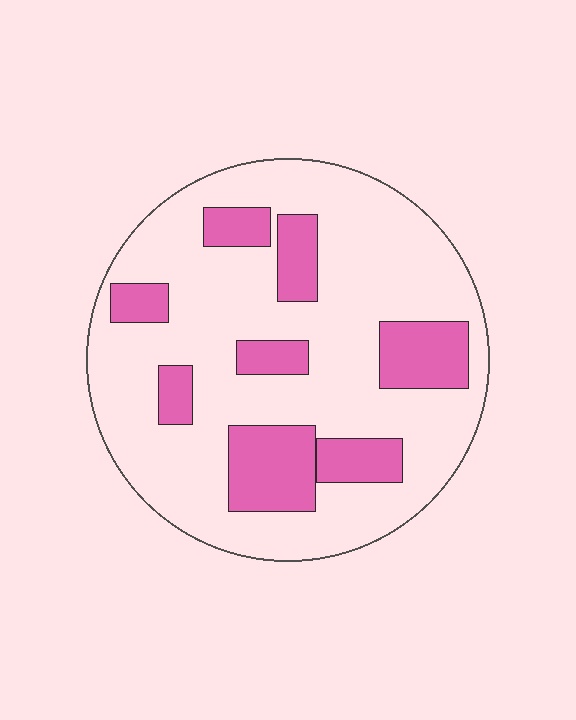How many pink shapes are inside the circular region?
8.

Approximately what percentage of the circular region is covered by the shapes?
Approximately 25%.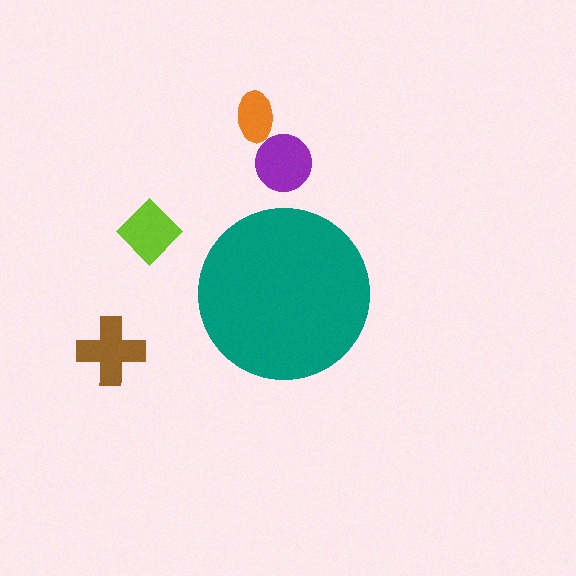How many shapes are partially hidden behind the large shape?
0 shapes are partially hidden.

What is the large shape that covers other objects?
A teal circle.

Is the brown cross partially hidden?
No, the brown cross is fully visible.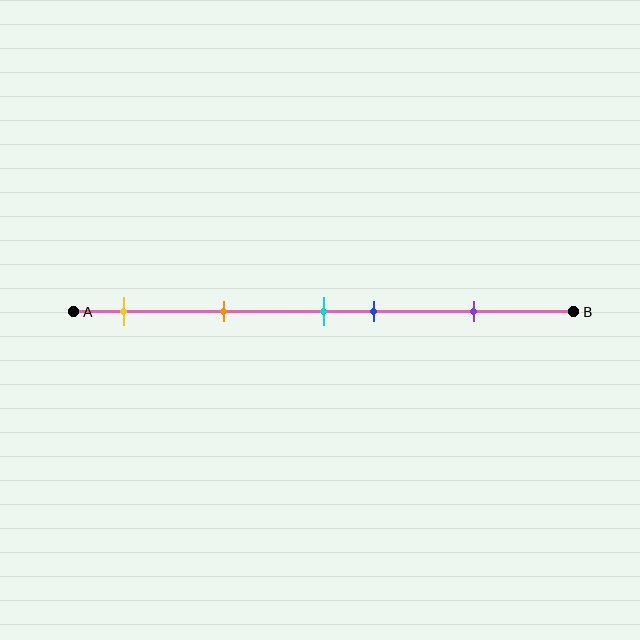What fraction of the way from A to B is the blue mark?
The blue mark is approximately 60% (0.6) of the way from A to B.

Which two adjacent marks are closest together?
The cyan and blue marks are the closest adjacent pair.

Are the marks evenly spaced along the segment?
No, the marks are not evenly spaced.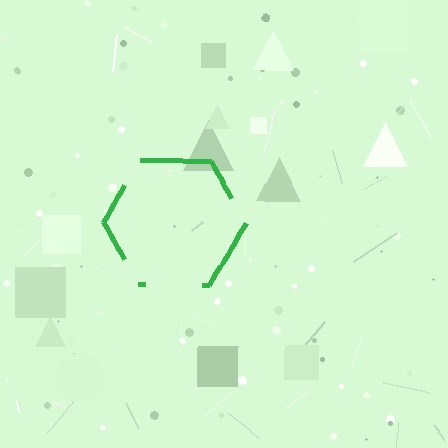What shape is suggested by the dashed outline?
The dashed outline suggests a hexagon.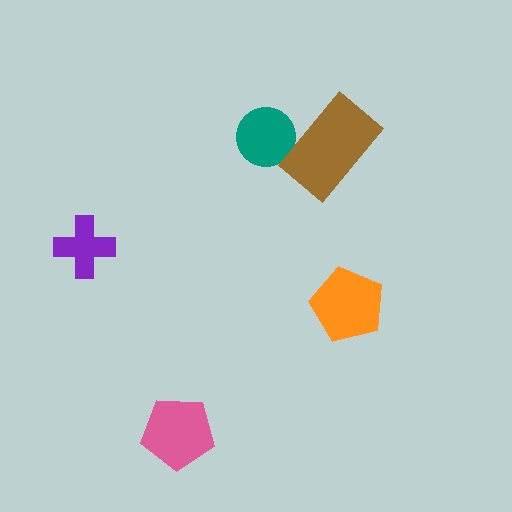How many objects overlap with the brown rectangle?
1 object overlaps with the brown rectangle.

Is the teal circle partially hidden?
Yes, it is partially covered by another shape.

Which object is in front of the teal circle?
The brown rectangle is in front of the teal circle.